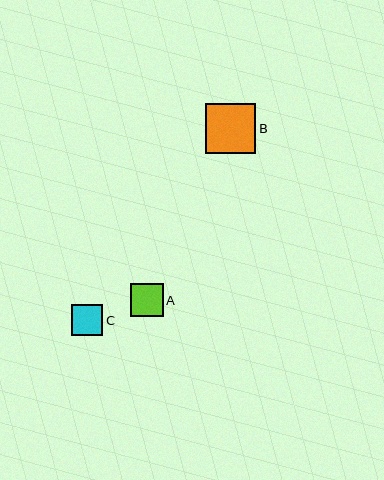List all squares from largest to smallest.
From largest to smallest: B, A, C.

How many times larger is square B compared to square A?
Square B is approximately 1.5 times the size of square A.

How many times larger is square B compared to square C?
Square B is approximately 1.6 times the size of square C.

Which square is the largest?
Square B is the largest with a size of approximately 50 pixels.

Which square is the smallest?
Square C is the smallest with a size of approximately 31 pixels.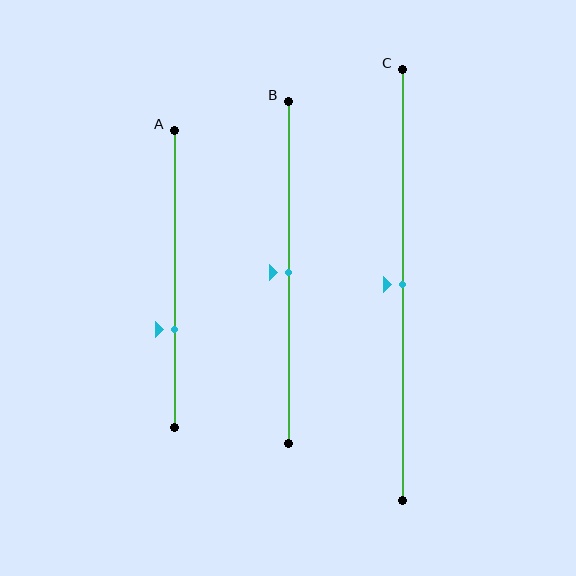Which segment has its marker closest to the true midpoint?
Segment B has its marker closest to the true midpoint.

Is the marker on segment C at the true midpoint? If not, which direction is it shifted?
Yes, the marker on segment C is at the true midpoint.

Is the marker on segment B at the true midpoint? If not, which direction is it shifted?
Yes, the marker on segment B is at the true midpoint.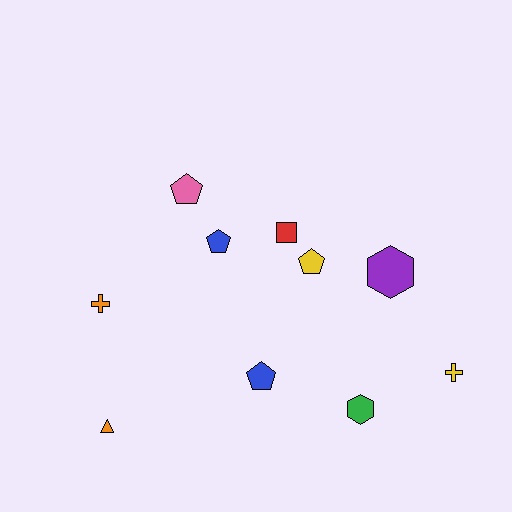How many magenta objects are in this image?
There are no magenta objects.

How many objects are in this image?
There are 10 objects.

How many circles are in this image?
There are no circles.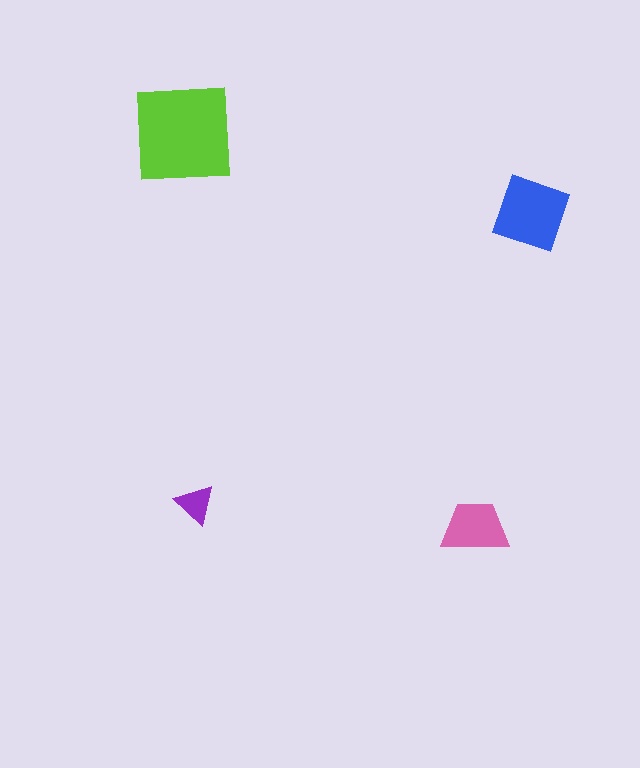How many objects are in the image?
There are 4 objects in the image.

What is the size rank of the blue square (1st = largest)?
2nd.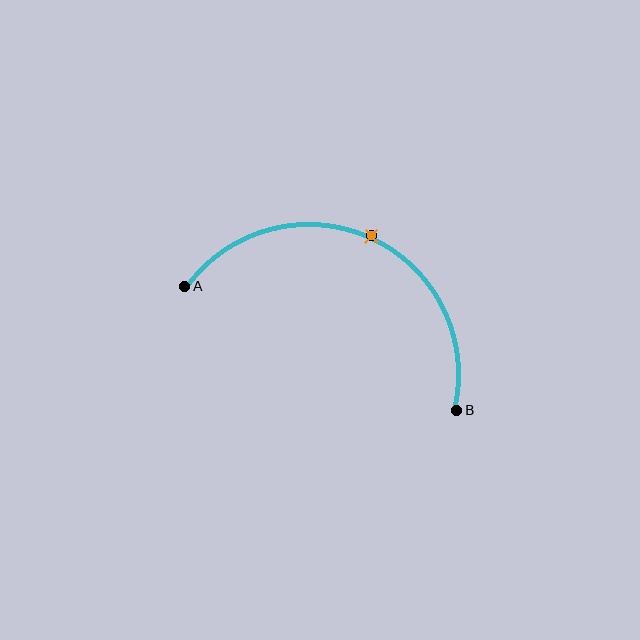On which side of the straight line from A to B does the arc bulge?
The arc bulges above the straight line connecting A and B.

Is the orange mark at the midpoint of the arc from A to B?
Yes. The orange mark lies on the arc at equal arc-length from both A and B — it is the arc midpoint.